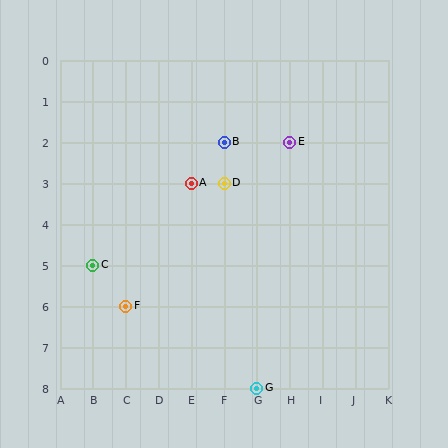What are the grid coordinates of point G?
Point G is at grid coordinates (G, 8).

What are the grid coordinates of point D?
Point D is at grid coordinates (F, 3).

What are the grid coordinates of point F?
Point F is at grid coordinates (C, 6).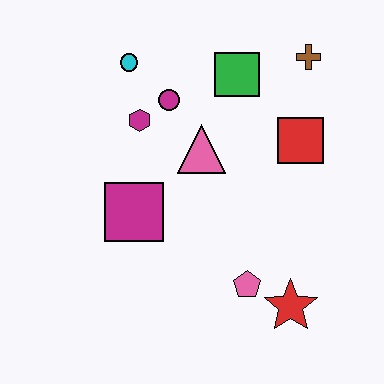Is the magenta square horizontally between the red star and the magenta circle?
No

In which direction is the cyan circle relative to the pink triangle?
The cyan circle is above the pink triangle.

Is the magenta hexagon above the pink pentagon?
Yes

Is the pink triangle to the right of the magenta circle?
Yes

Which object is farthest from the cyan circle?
The red star is farthest from the cyan circle.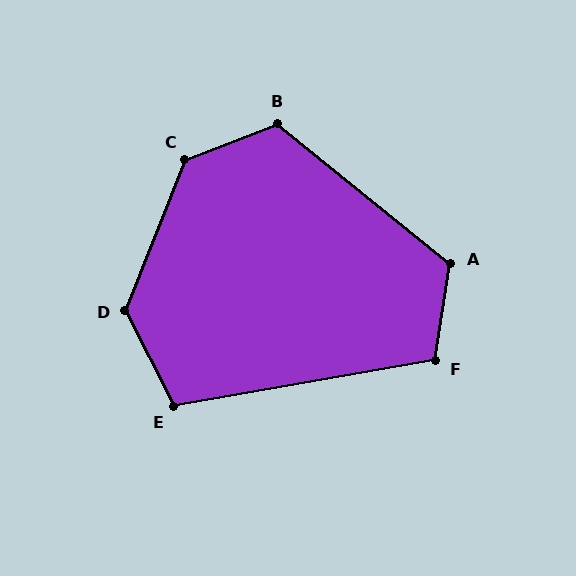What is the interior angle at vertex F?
Approximately 109 degrees (obtuse).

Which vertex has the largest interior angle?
C, at approximately 133 degrees.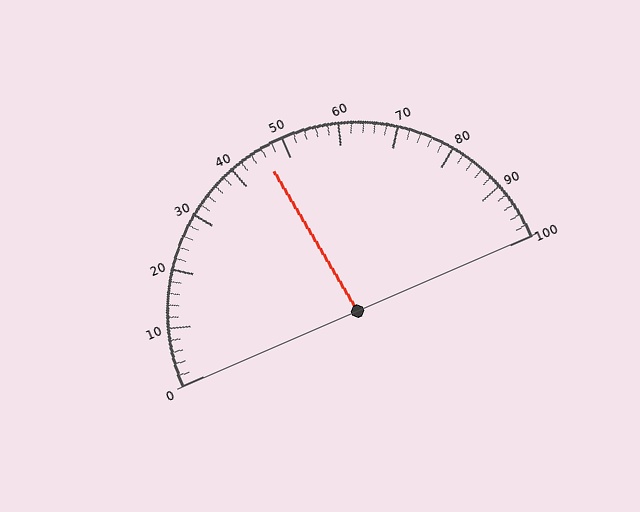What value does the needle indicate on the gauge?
The needle indicates approximately 46.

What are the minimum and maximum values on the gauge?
The gauge ranges from 0 to 100.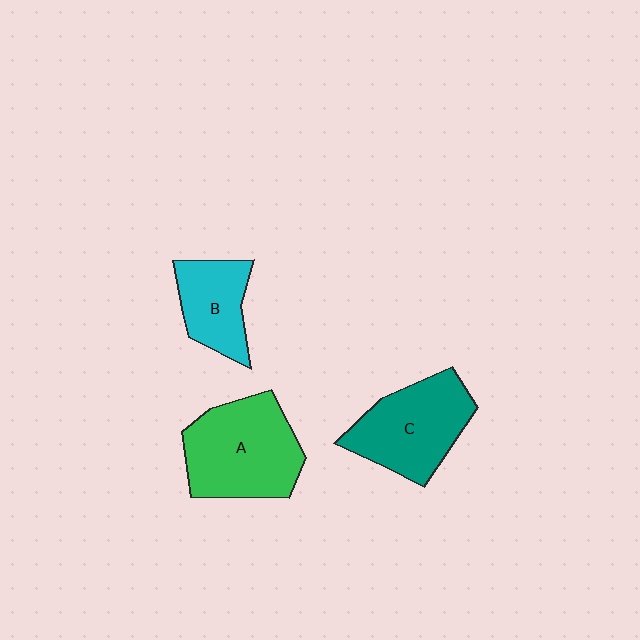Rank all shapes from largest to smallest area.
From largest to smallest: A (green), C (teal), B (cyan).